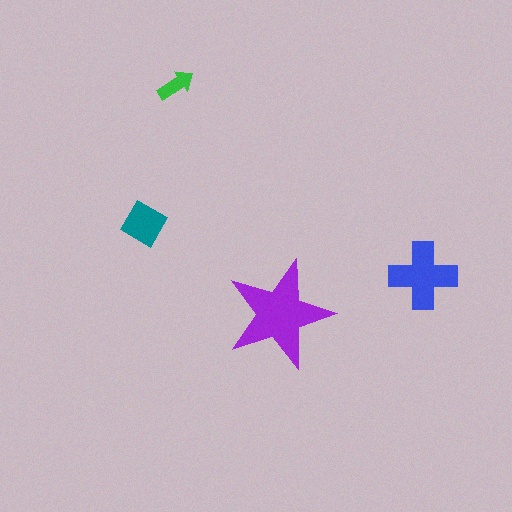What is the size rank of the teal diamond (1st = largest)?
3rd.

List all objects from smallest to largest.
The green arrow, the teal diamond, the blue cross, the purple star.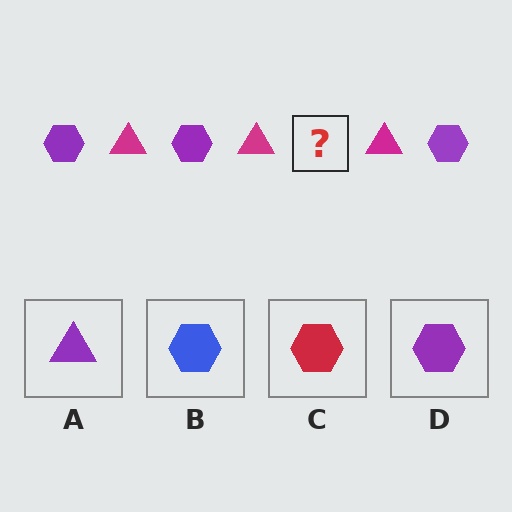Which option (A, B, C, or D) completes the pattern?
D.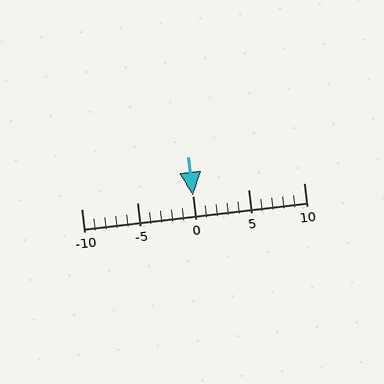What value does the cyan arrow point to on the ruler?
The cyan arrow points to approximately 0.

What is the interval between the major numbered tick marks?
The major tick marks are spaced 5 units apart.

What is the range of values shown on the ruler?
The ruler shows values from -10 to 10.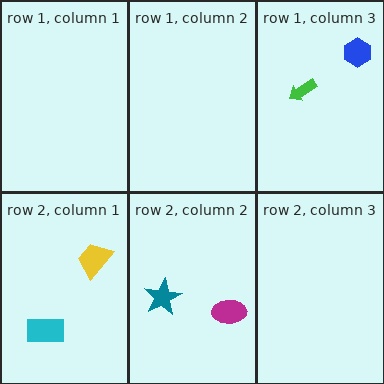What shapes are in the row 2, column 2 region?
The teal star, the magenta ellipse.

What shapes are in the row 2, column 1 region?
The yellow trapezoid, the cyan rectangle.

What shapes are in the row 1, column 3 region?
The green arrow, the blue hexagon.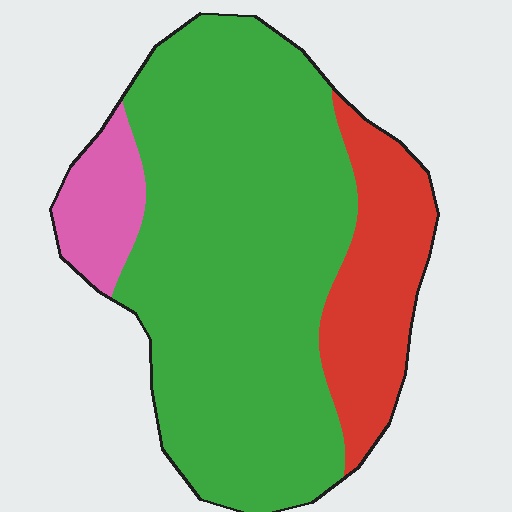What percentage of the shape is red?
Red covers around 20% of the shape.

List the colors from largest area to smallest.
From largest to smallest: green, red, pink.